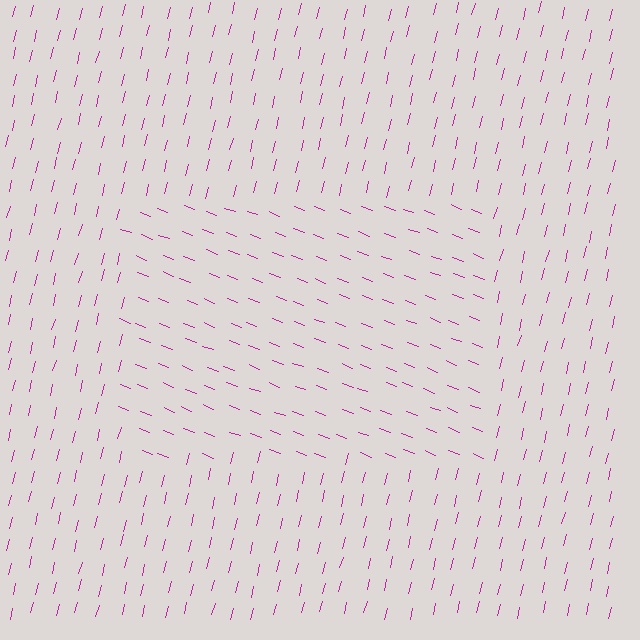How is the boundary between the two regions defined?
The boundary is defined purely by a change in line orientation (approximately 83 degrees difference). All lines are the same color and thickness.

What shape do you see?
I see a rectangle.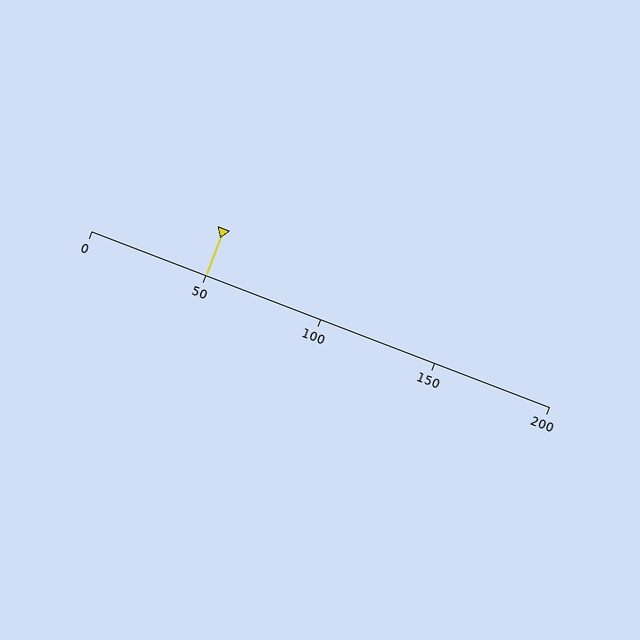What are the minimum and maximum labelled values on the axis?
The axis runs from 0 to 200.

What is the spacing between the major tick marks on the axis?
The major ticks are spaced 50 apart.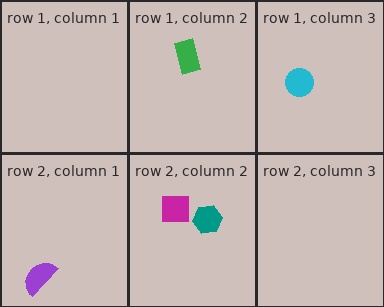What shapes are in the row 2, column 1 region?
The purple semicircle.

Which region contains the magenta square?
The row 2, column 2 region.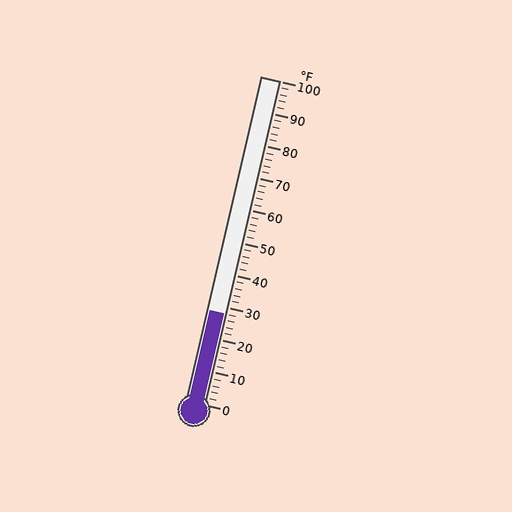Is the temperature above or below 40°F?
The temperature is below 40°F.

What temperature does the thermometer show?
The thermometer shows approximately 28°F.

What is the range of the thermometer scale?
The thermometer scale ranges from 0°F to 100°F.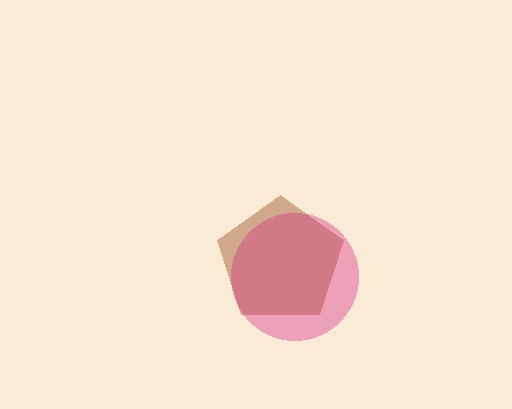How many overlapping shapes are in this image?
There are 2 overlapping shapes in the image.